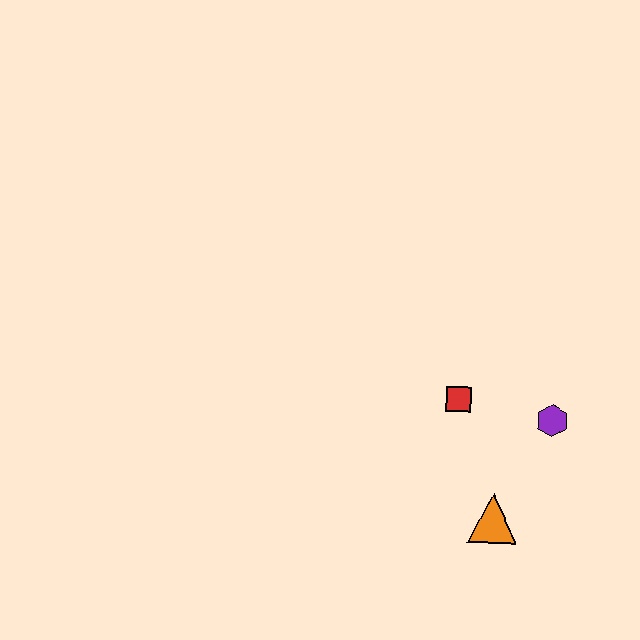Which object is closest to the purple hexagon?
The red square is closest to the purple hexagon.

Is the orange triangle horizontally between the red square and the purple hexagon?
Yes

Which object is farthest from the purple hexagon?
The orange triangle is farthest from the purple hexagon.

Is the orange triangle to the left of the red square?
No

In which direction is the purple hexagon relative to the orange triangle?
The purple hexagon is above the orange triangle.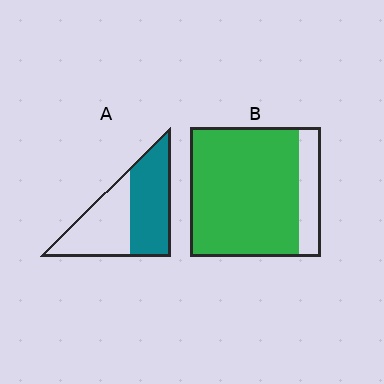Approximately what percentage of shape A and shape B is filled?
A is approximately 55% and B is approximately 85%.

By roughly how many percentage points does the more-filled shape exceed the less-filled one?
By roughly 30 percentage points (B over A).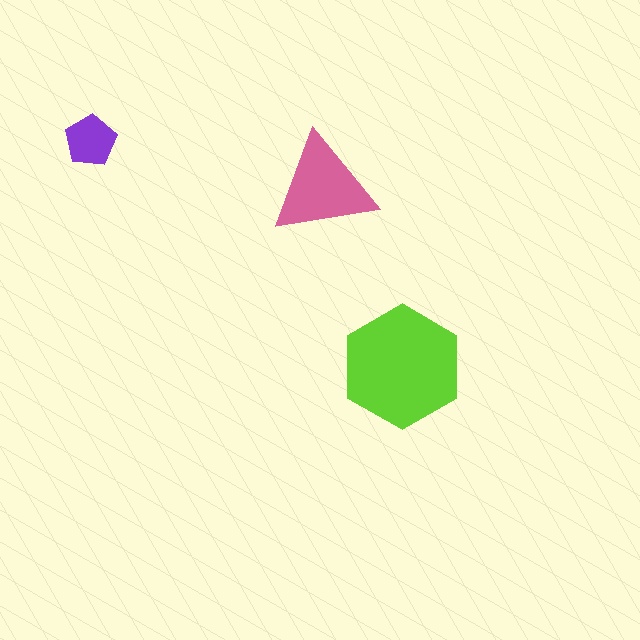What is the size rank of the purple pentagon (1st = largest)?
3rd.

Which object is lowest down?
The lime hexagon is bottommost.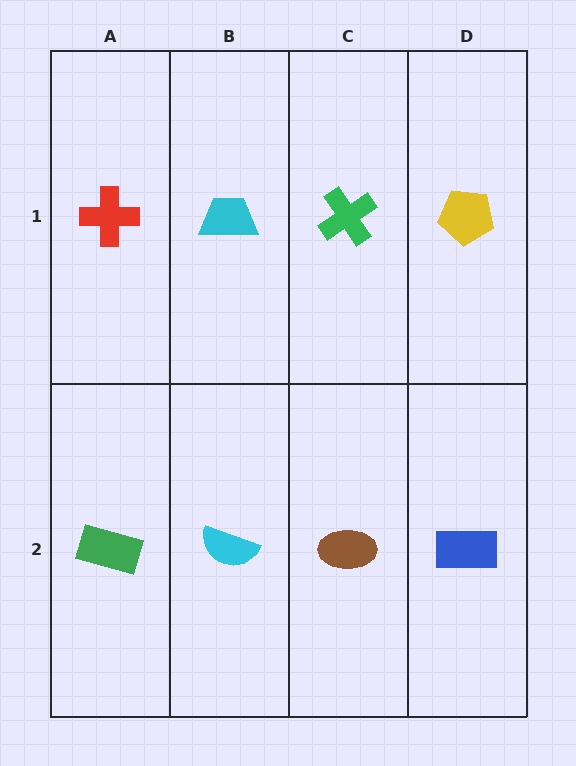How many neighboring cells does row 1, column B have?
3.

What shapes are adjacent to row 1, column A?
A green rectangle (row 2, column A), a cyan trapezoid (row 1, column B).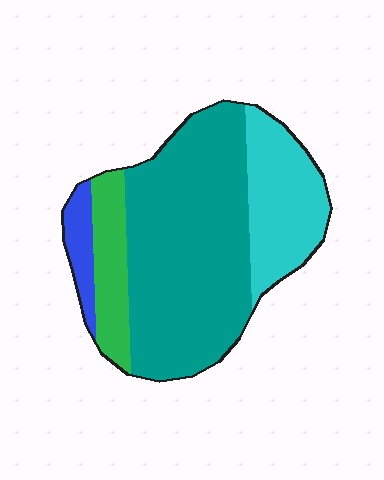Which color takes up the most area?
Teal, at roughly 60%.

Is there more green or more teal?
Teal.